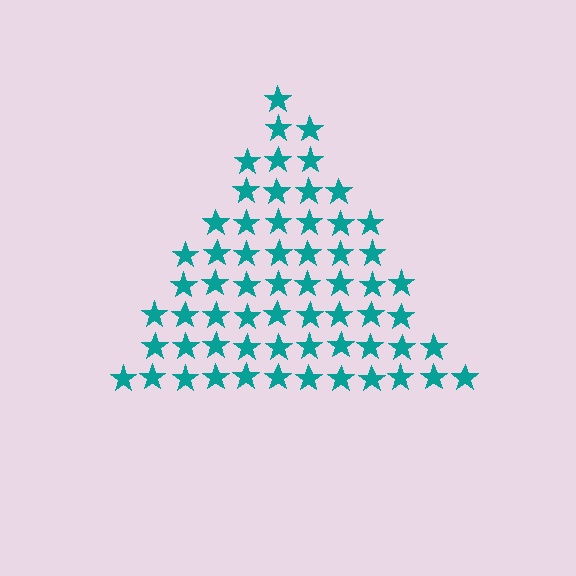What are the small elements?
The small elements are stars.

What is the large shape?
The large shape is a triangle.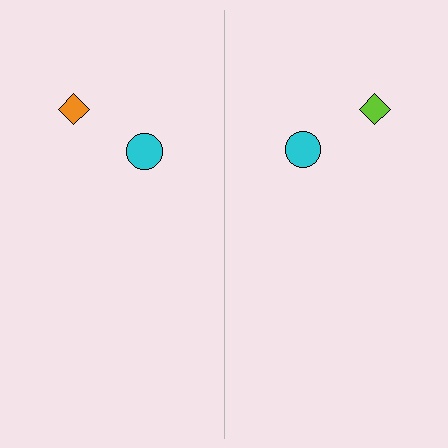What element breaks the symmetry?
The lime diamond on the right side breaks the symmetry — its mirror counterpart is orange.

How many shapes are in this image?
There are 4 shapes in this image.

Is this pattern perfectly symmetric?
No, the pattern is not perfectly symmetric. The lime diamond on the right side breaks the symmetry — its mirror counterpart is orange.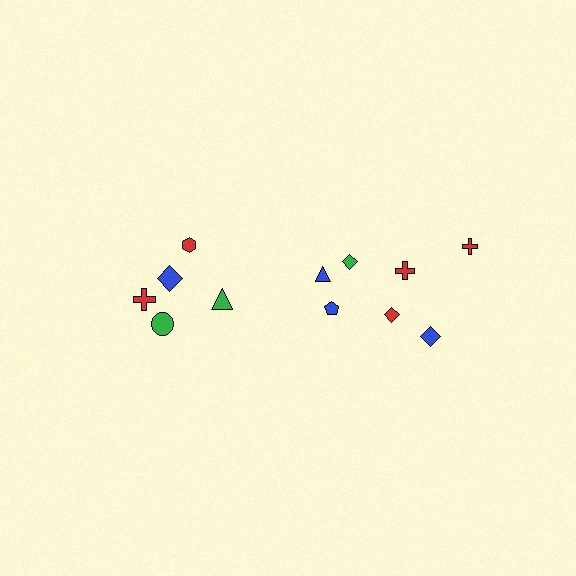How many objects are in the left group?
There are 5 objects.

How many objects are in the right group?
There are 7 objects.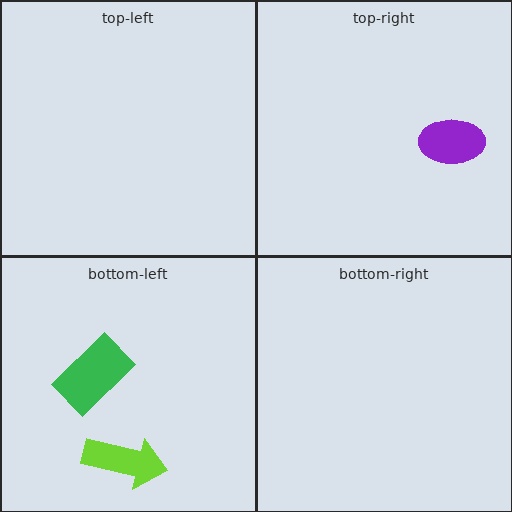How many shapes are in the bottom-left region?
2.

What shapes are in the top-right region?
The purple ellipse.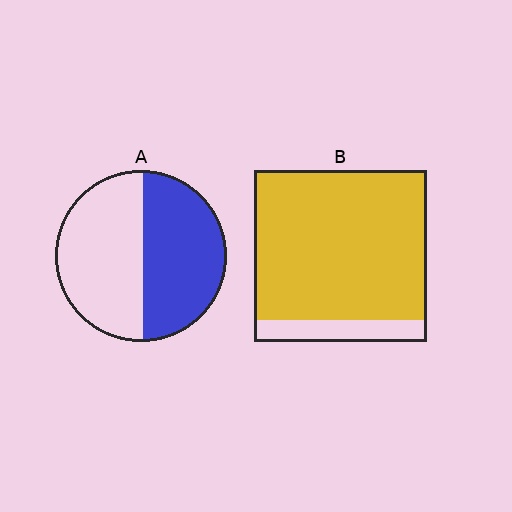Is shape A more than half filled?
Roughly half.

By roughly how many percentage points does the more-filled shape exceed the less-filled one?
By roughly 40 percentage points (B over A).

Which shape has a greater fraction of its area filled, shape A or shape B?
Shape B.